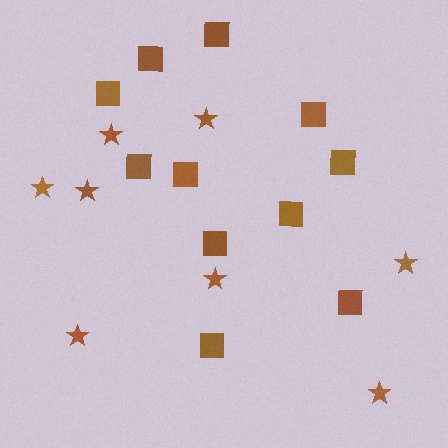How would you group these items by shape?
There are 2 groups: one group of stars (8) and one group of squares (11).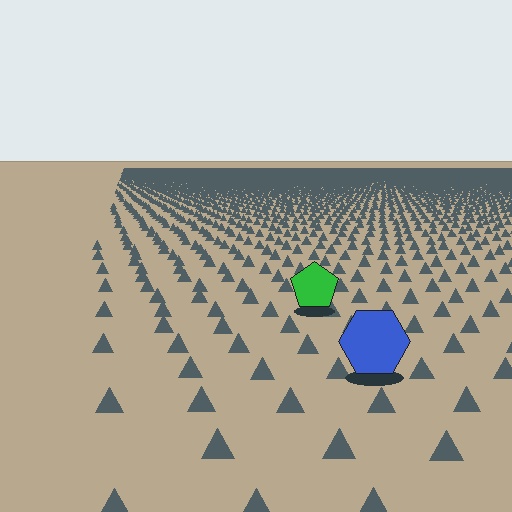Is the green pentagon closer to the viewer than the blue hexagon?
No. The blue hexagon is closer — you can tell from the texture gradient: the ground texture is coarser near it.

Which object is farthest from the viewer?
The green pentagon is farthest from the viewer. It appears smaller and the ground texture around it is denser.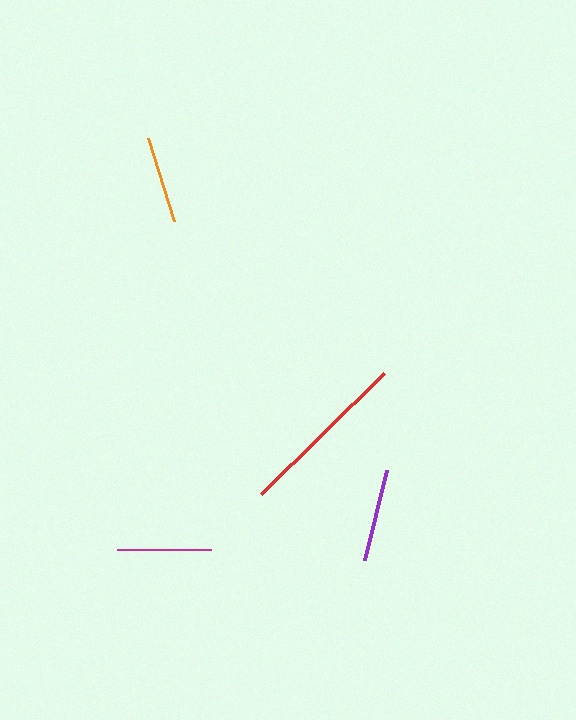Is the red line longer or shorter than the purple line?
The red line is longer than the purple line.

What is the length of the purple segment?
The purple segment is approximately 93 pixels long.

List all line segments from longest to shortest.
From longest to shortest: red, magenta, purple, orange.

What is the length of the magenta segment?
The magenta segment is approximately 94 pixels long.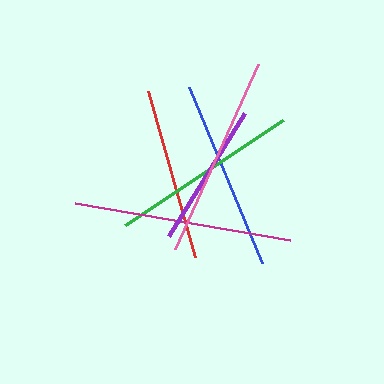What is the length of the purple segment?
The purple segment is approximately 145 pixels long.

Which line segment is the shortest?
The purple line is the shortest at approximately 145 pixels.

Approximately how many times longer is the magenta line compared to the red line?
The magenta line is approximately 1.3 times the length of the red line.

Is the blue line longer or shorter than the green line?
The blue line is longer than the green line.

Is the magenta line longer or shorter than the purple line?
The magenta line is longer than the purple line.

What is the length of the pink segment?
The pink segment is approximately 203 pixels long.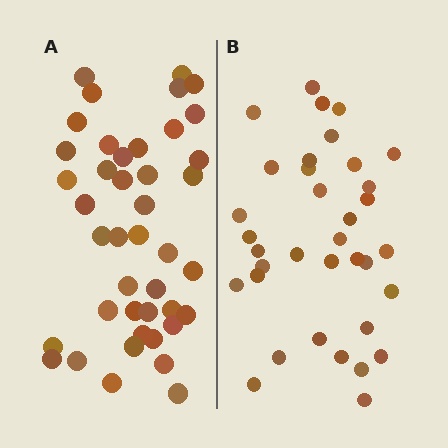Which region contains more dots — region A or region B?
Region A (the left region) has more dots.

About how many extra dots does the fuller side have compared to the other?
Region A has roughly 8 or so more dots than region B.